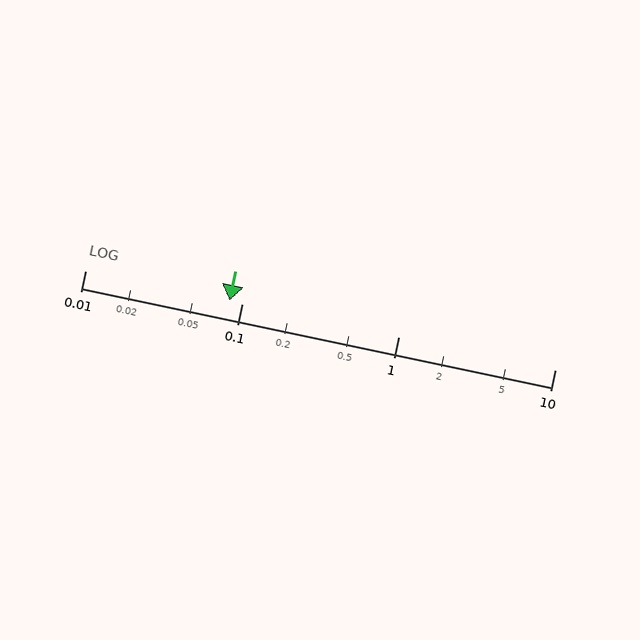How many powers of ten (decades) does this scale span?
The scale spans 3 decades, from 0.01 to 10.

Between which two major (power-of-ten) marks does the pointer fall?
The pointer is between 0.01 and 0.1.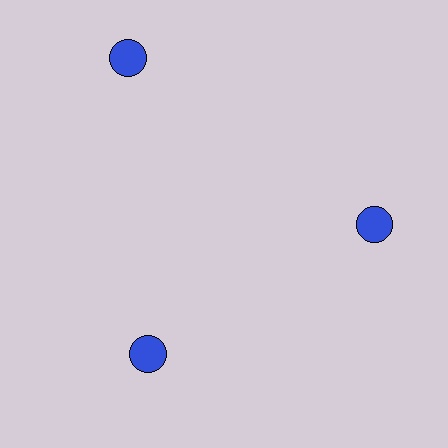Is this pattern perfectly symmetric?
No. The 3 blue circles are arranged in a ring, but one element near the 11 o'clock position is pushed outward from the center, breaking the 3-fold rotational symmetry.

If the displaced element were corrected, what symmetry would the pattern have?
It would have 3-fold rotational symmetry — the pattern would map onto itself every 120 degrees.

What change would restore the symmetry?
The symmetry would be restored by moving it inward, back onto the ring so that all 3 circles sit at equal angles and equal distance from the center.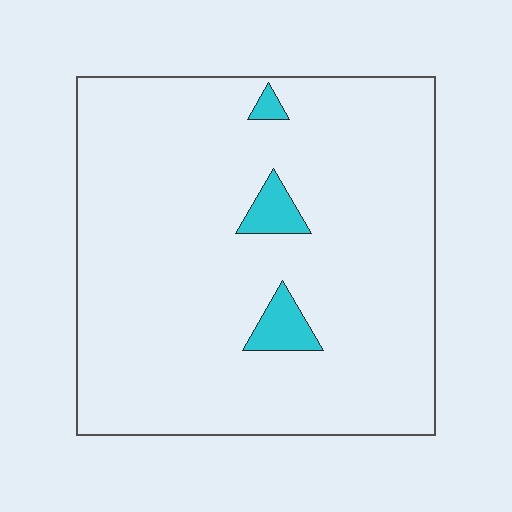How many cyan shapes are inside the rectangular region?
3.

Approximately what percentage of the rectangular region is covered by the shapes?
Approximately 5%.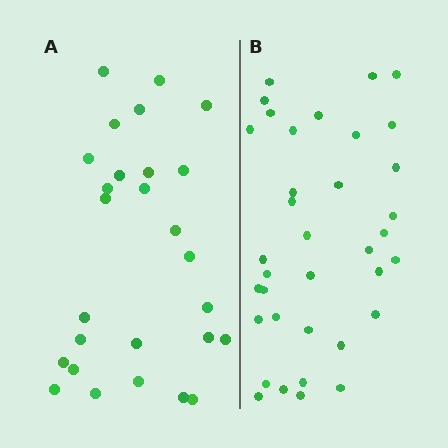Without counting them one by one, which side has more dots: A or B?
Region B (the right region) has more dots.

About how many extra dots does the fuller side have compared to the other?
Region B has roughly 8 or so more dots than region A.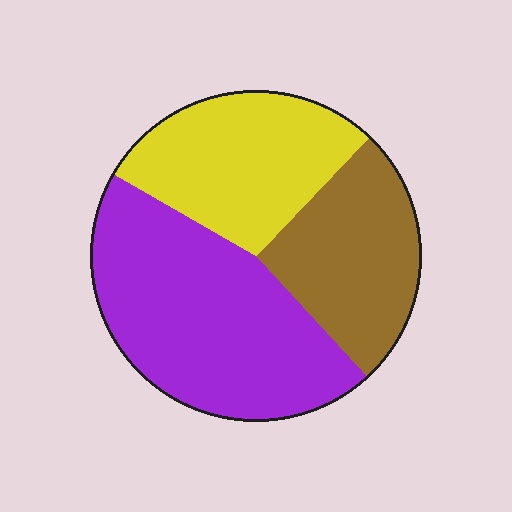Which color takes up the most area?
Purple, at roughly 45%.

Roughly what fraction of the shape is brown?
Brown takes up about one quarter (1/4) of the shape.